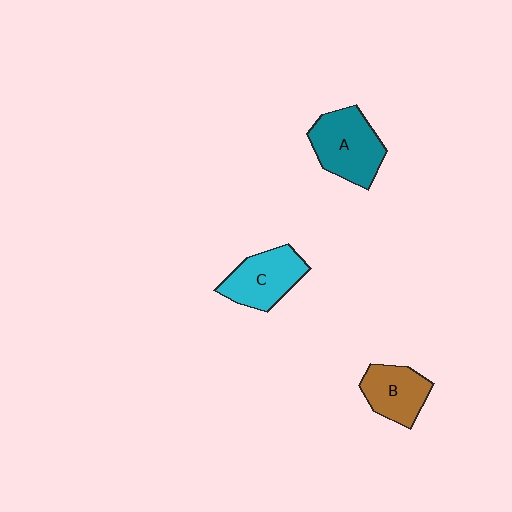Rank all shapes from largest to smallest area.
From largest to smallest: A (teal), C (cyan), B (brown).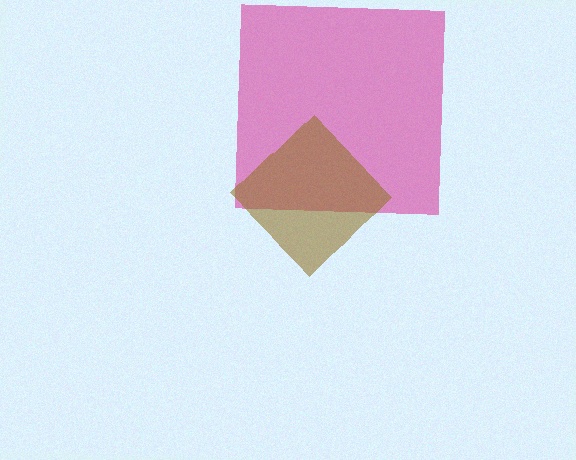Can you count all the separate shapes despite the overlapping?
Yes, there are 2 separate shapes.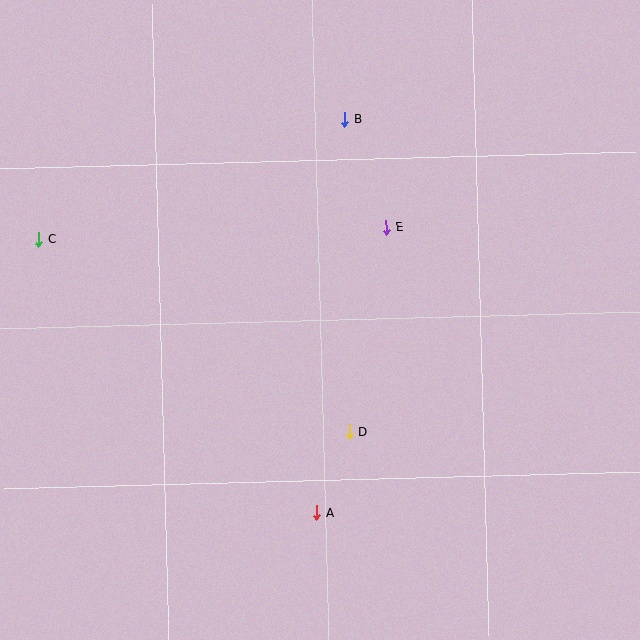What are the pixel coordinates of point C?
Point C is at (38, 240).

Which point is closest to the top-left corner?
Point C is closest to the top-left corner.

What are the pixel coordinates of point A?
Point A is at (317, 513).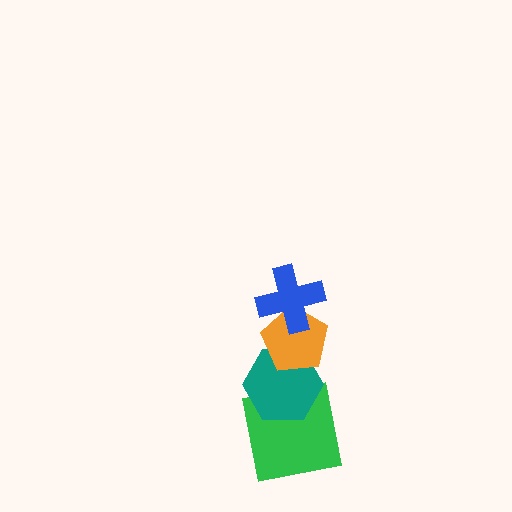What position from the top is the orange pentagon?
The orange pentagon is 2nd from the top.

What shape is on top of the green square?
The teal hexagon is on top of the green square.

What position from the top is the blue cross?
The blue cross is 1st from the top.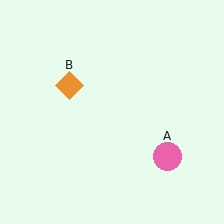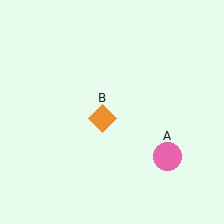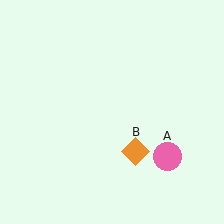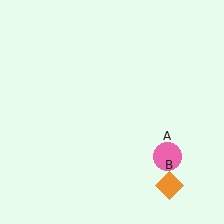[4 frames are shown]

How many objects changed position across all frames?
1 object changed position: orange diamond (object B).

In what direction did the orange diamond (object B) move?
The orange diamond (object B) moved down and to the right.